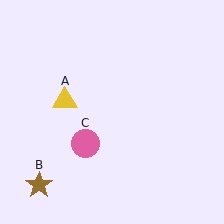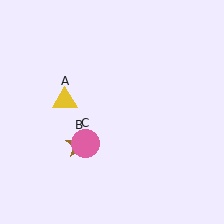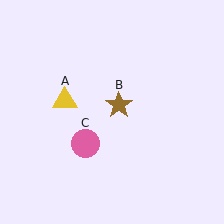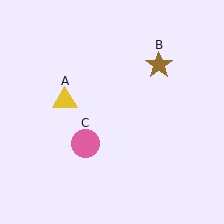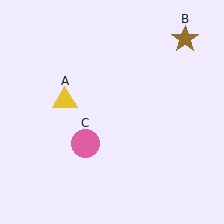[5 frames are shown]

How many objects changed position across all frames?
1 object changed position: brown star (object B).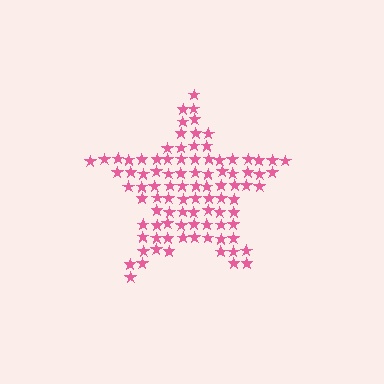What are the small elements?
The small elements are stars.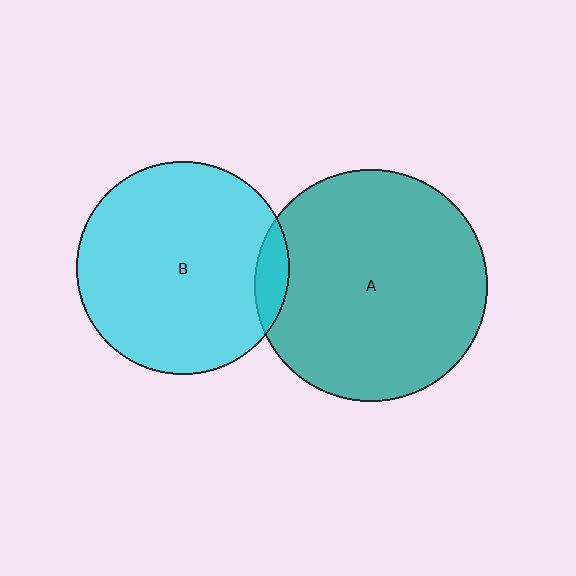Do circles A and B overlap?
Yes.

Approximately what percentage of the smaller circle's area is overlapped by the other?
Approximately 10%.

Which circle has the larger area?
Circle A (teal).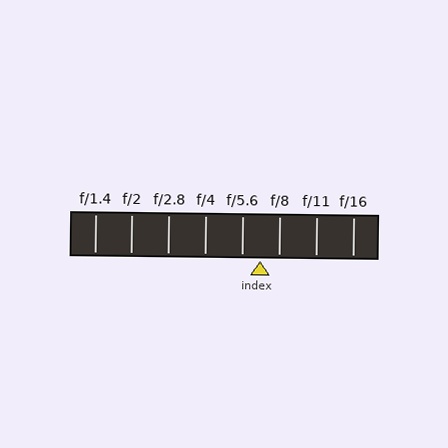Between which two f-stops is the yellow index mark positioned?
The index mark is between f/5.6 and f/8.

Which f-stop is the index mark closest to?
The index mark is closest to f/5.6.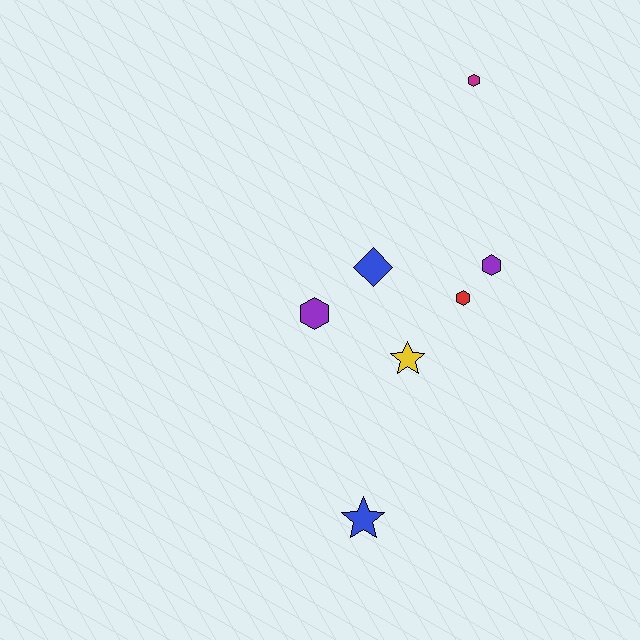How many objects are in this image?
There are 7 objects.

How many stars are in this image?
There are 2 stars.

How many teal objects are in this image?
There are no teal objects.